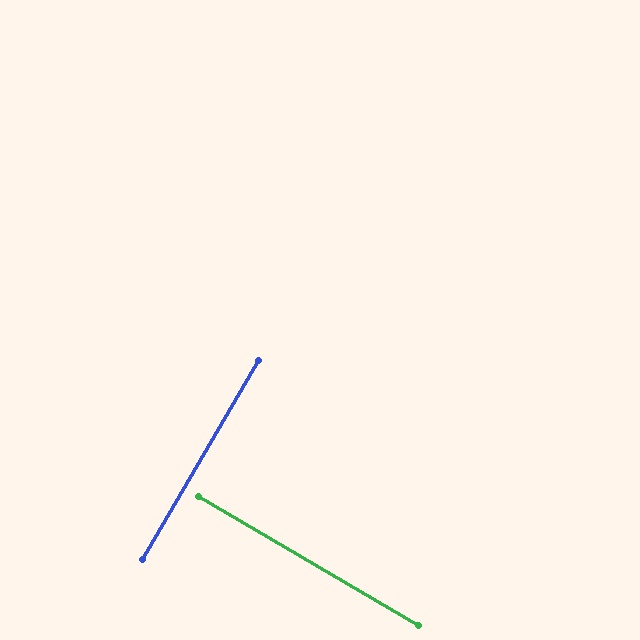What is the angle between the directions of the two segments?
Approximately 90 degrees.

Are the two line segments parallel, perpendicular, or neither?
Perpendicular — they meet at approximately 90°.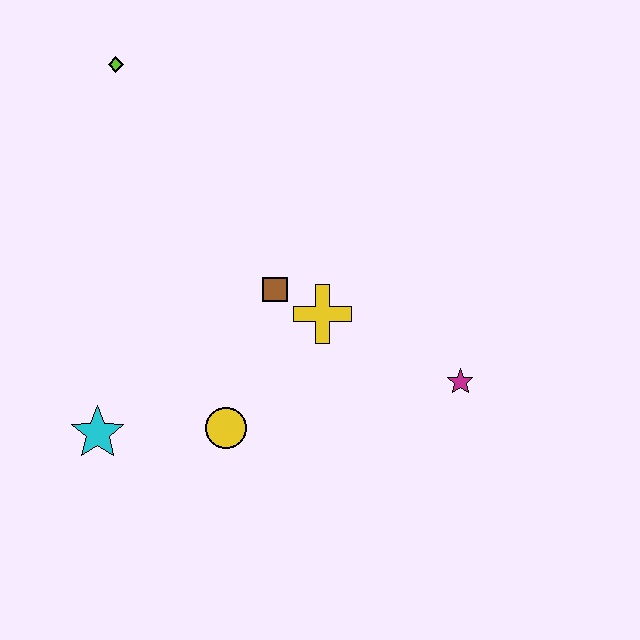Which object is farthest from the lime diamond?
The magenta star is farthest from the lime diamond.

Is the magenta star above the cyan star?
Yes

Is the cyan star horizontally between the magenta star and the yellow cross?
No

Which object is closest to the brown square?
The yellow cross is closest to the brown square.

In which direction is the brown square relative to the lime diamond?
The brown square is below the lime diamond.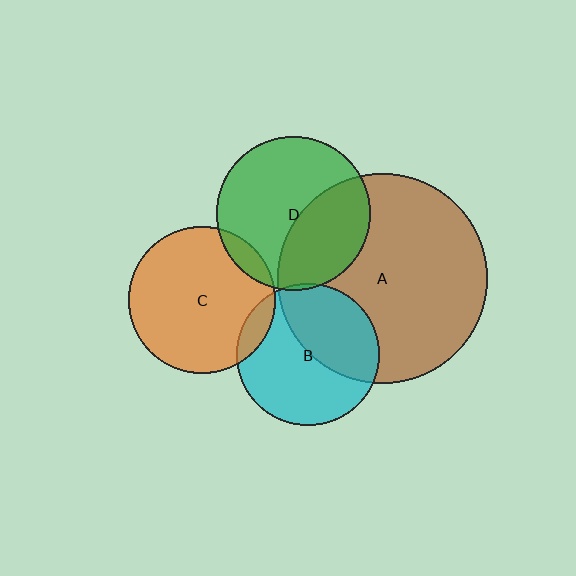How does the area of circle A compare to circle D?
Approximately 1.9 times.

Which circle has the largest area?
Circle A (brown).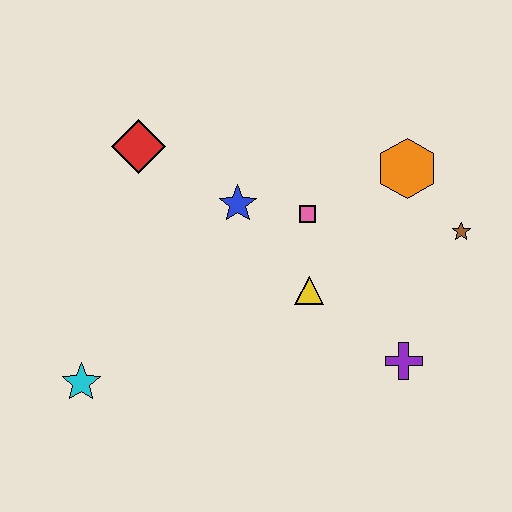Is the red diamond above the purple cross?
Yes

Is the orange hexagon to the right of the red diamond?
Yes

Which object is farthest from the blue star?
The cyan star is farthest from the blue star.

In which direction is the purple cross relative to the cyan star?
The purple cross is to the right of the cyan star.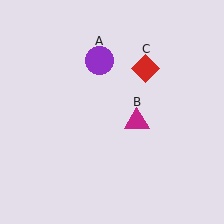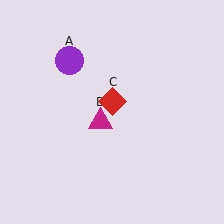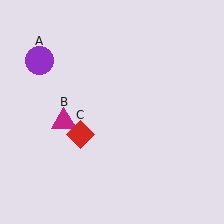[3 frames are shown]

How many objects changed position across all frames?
3 objects changed position: purple circle (object A), magenta triangle (object B), red diamond (object C).